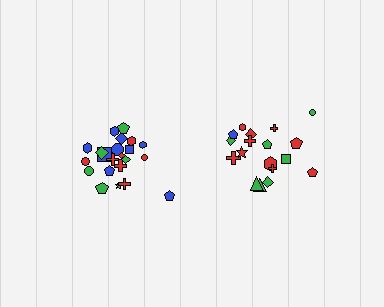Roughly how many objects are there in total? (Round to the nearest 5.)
Roughly 40 objects in total.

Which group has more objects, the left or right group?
The left group.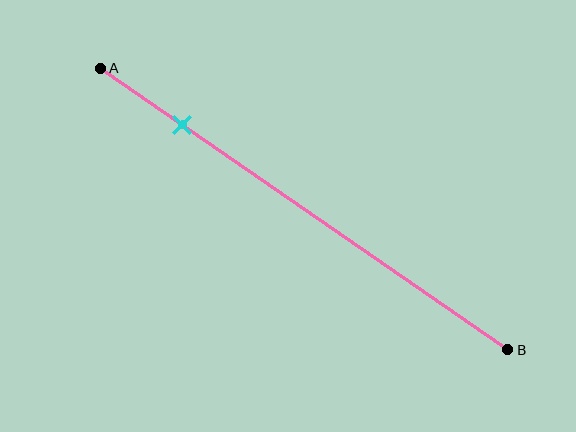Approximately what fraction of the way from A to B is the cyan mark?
The cyan mark is approximately 20% of the way from A to B.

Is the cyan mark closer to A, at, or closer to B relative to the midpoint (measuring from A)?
The cyan mark is closer to point A than the midpoint of segment AB.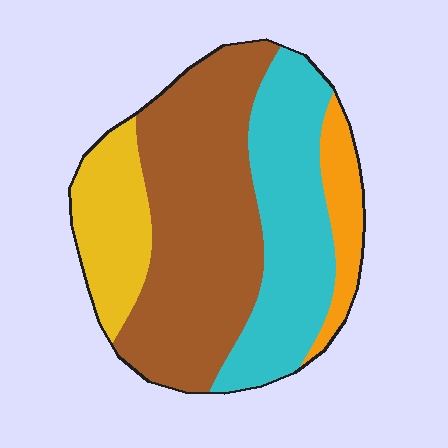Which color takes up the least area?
Orange, at roughly 10%.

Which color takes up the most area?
Brown, at roughly 45%.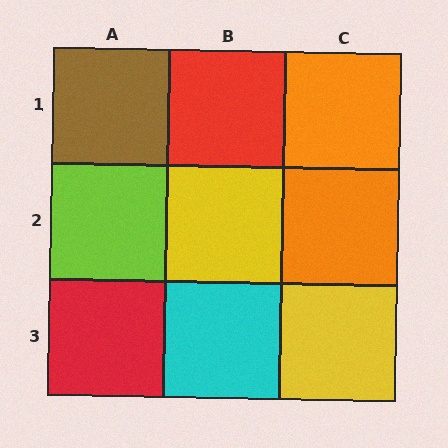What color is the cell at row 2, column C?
Orange.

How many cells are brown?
1 cell is brown.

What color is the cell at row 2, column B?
Yellow.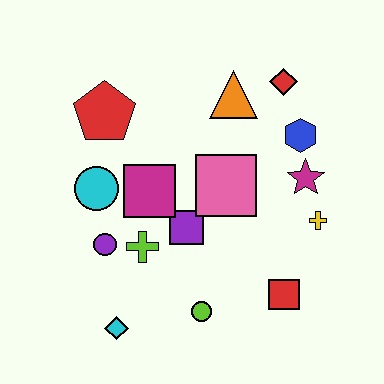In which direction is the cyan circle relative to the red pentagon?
The cyan circle is below the red pentagon.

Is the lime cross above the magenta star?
No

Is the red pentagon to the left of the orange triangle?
Yes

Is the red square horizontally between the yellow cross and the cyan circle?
Yes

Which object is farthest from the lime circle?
The red diamond is farthest from the lime circle.